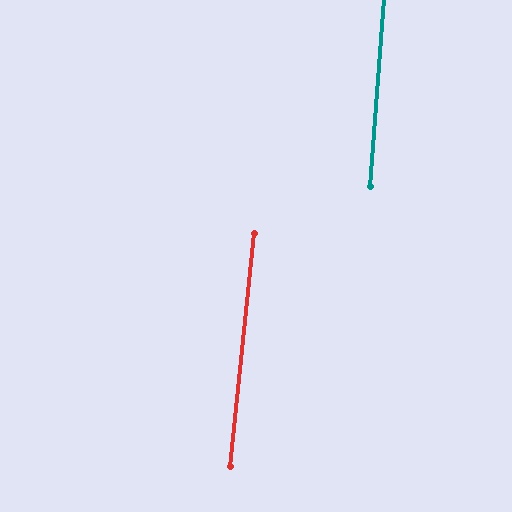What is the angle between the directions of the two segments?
Approximately 2 degrees.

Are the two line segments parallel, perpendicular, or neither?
Parallel — their directions differ by only 1.5°.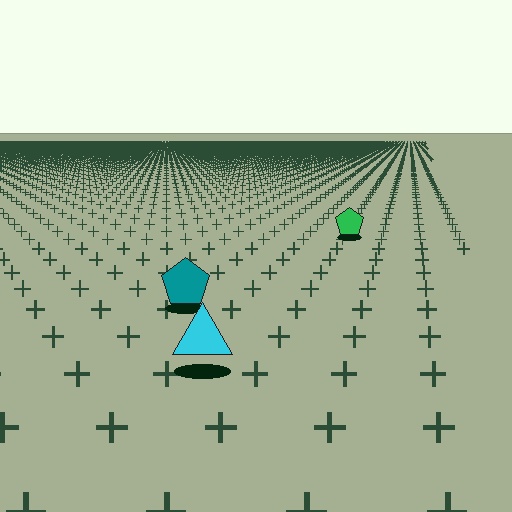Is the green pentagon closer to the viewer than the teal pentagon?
No. The teal pentagon is closer — you can tell from the texture gradient: the ground texture is coarser near it.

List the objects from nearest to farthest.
From nearest to farthest: the cyan triangle, the teal pentagon, the green pentagon.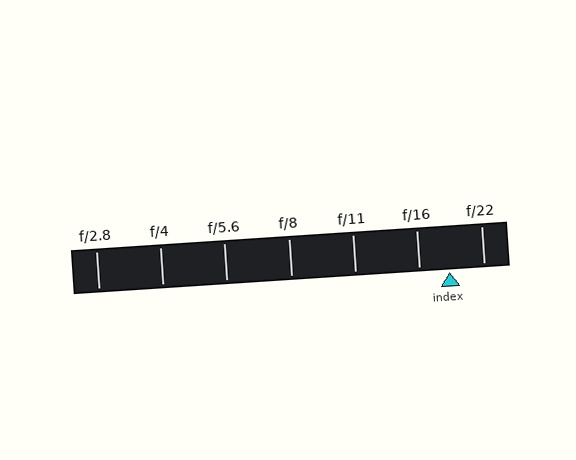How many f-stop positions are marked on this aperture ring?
There are 7 f-stop positions marked.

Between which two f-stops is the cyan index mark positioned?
The index mark is between f/16 and f/22.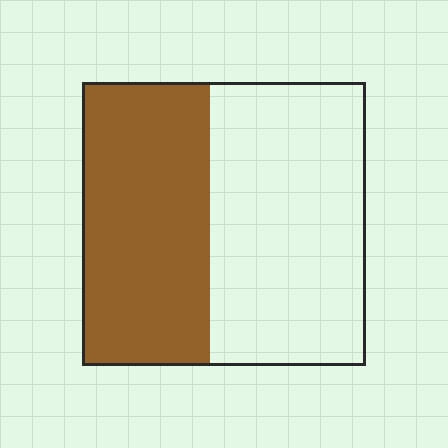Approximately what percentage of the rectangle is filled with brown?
Approximately 45%.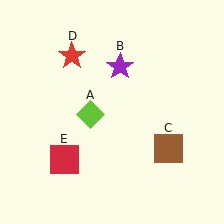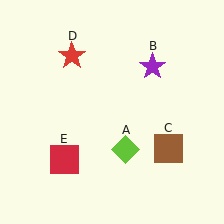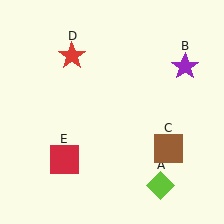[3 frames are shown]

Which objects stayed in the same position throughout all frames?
Brown square (object C) and red star (object D) and red square (object E) remained stationary.